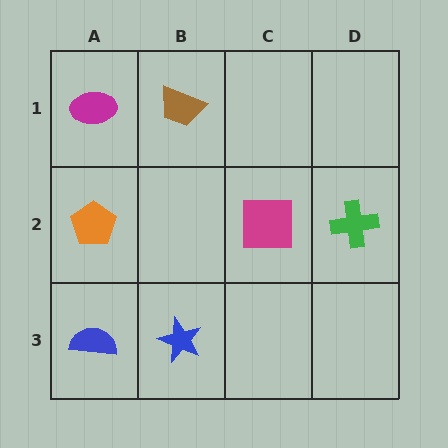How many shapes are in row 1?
2 shapes.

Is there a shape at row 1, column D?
No, that cell is empty.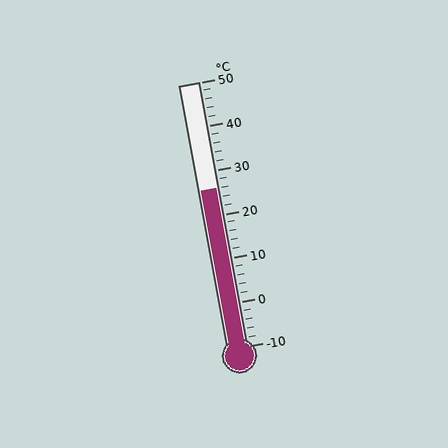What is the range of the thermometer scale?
The thermometer scale ranges from -10°C to 50°C.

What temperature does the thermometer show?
The thermometer shows approximately 26°C.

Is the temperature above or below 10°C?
The temperature is above 10°C.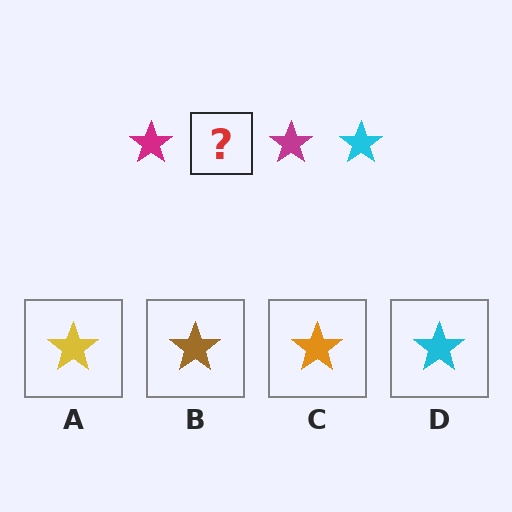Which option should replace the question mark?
Option D.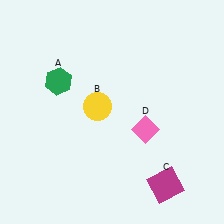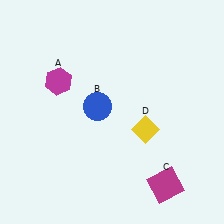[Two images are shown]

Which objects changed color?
A changed from green to magenta. B changed from yellow to blue. D changed from pink to yellow.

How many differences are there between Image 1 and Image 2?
There are 3 differences between the two images.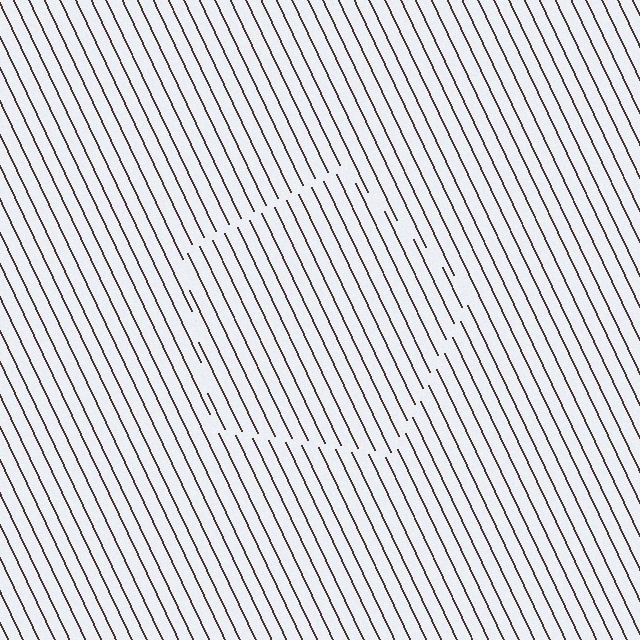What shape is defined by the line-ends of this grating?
An illusory pentagon. The interior of the shape contains the same grating, shifted by half a period — the contour is defined by the phase discontinuity where line-ends from the inner and outer gratings abut.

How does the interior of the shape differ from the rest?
The interior of the shape contains the same grating, shifted by half a period — the contour is defined by the phase discontinuity where line-ends from the inner and outer gratings abut.